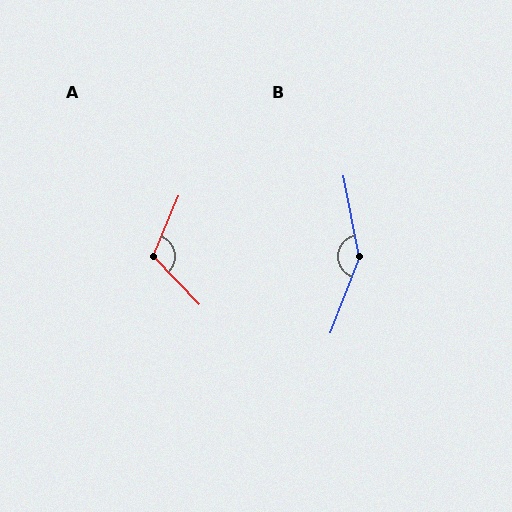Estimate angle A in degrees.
Approximately 113 degrees.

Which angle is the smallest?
A, at approximately 113 degrees.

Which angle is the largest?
B, at approximately 148 degrees.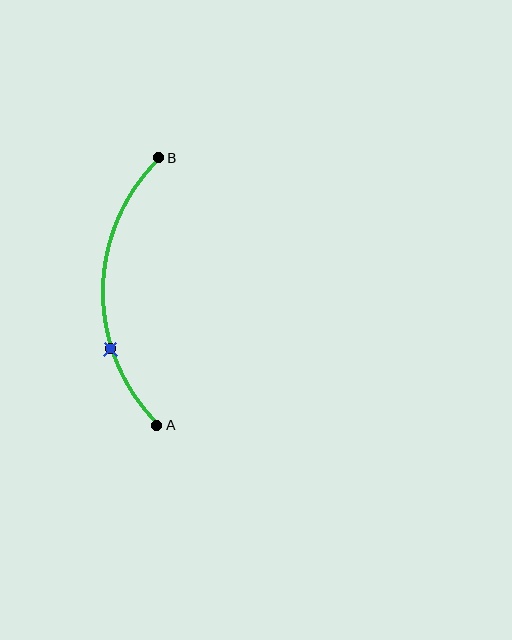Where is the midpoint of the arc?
The arc midpoint is the point on the curve farthest from the straight line joining A and B. It sits to the left of that line.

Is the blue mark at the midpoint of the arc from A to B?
No. The blue mark lies on the arc but is closer to endpoint A. The arc midpoint would be at the point on the curve equidistant along the arc from both A and B.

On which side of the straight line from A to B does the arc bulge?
The arc bulges to the left of the straight line connecting A and B.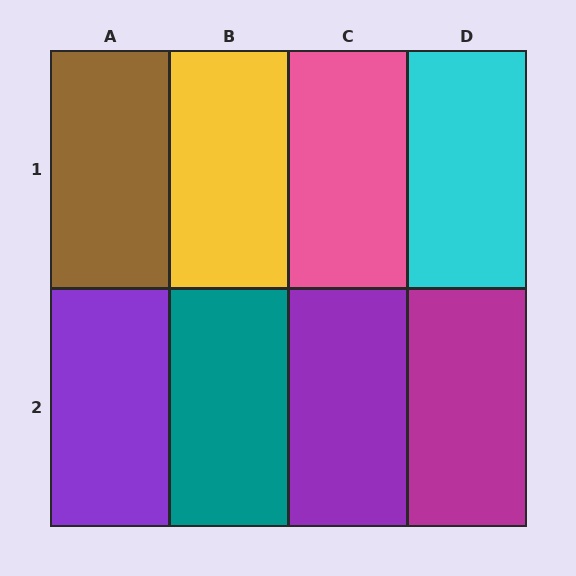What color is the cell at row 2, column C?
Purple.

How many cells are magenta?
1 cell is magenta.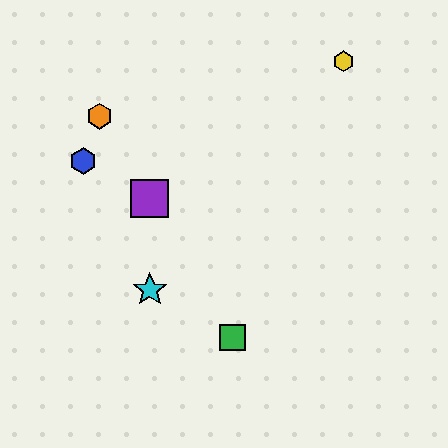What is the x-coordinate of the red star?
The red star is at x≈150.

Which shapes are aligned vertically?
The red star, the purple square, the cyan star are aligned vertically.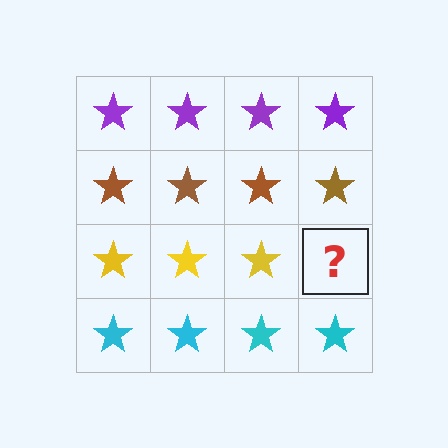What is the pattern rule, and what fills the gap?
The rule is that each row has a consistent color. The gap should be filled with a yellow star.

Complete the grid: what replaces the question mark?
The question mark should be replaced with a yellow star.